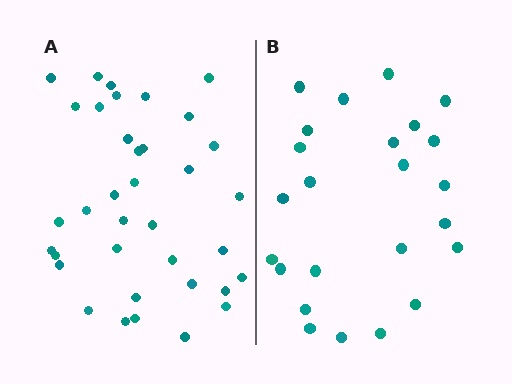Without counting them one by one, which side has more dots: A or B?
Region A (the left region) has more dots.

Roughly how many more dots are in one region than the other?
Region A has roughly 12 or so more dots than region B.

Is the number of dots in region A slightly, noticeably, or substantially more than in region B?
Region A has substantially more. The ratio is roughly 1.5 to 1.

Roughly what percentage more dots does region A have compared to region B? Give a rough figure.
About 50% more.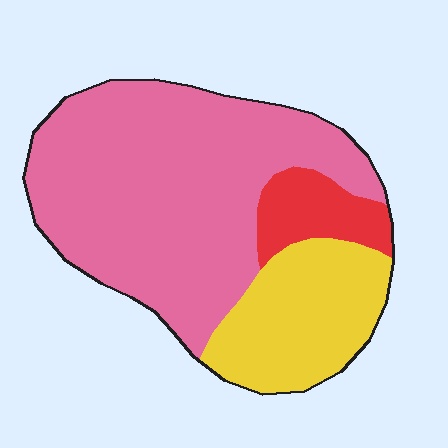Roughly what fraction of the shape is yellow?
Yellow covers 25% of the shape.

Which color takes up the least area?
Red, at roughly 10%.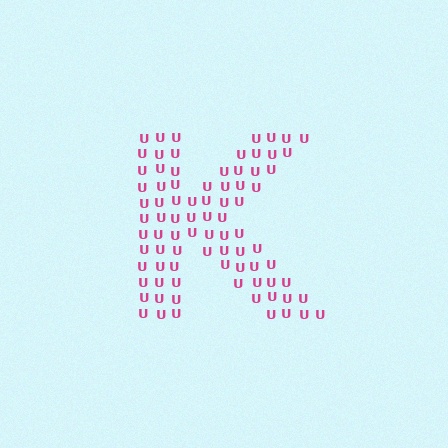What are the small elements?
The small elements are letter U's.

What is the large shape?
The large shape is the letter K.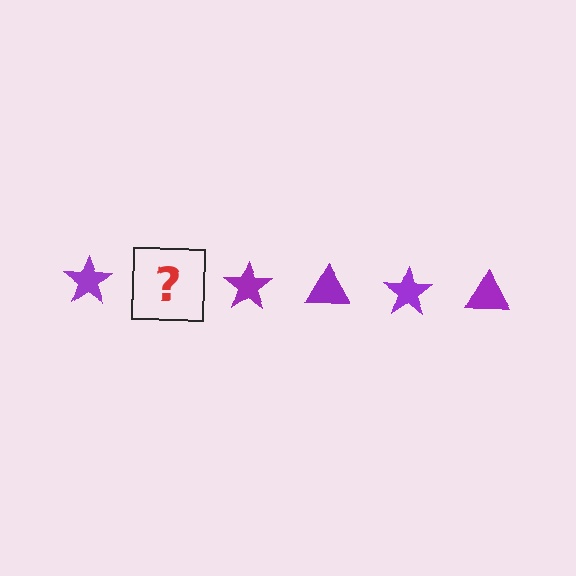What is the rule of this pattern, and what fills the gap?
The rule is that the pattern cycles through star, triangle shapes in purple. The gap should be filled with a purple triangle.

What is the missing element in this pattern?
The missing element is a purple triangle.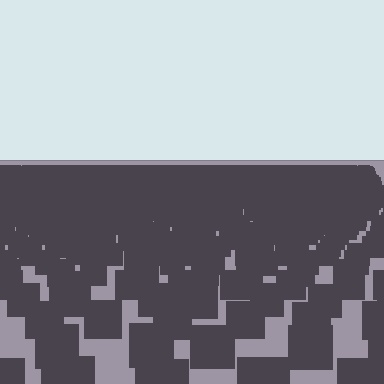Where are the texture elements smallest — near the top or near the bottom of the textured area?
Near the top.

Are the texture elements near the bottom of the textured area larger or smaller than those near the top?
Larger. Near the bottom, elements are closer to the viewer and appear at a bigger on-screen size.